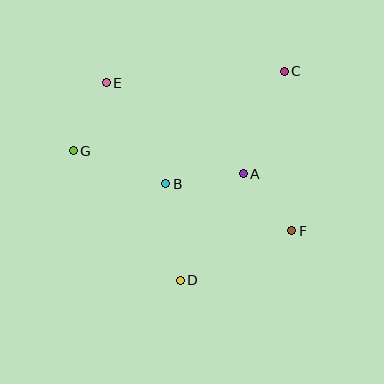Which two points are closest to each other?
Points A and F are closest to each other.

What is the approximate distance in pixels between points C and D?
The distance between C and D is approximately 233 pixels.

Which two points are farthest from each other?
Points E and F are farthest from each other.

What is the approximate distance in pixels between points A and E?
The distance between A and E is approximately 165 pixels.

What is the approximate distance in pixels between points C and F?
The distance between C and F is approximately 159 pixels.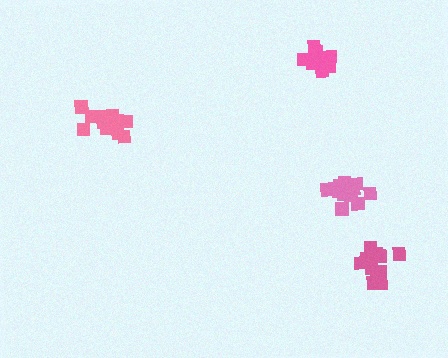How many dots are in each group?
Group 1: 12 dots, Group 2: 14 dots, Group 3: 15 dots, Group 4: 13 dots (54 total).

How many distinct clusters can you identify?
There are 4 distinct clusters.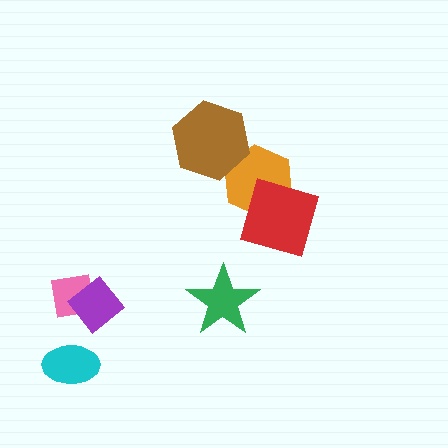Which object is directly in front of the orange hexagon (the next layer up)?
The red diamond is directly in front of the orange hexagon.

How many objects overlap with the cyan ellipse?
0 objects overlap with the cyan ellipse.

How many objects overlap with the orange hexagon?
2 objects overlap with the orange hexagon.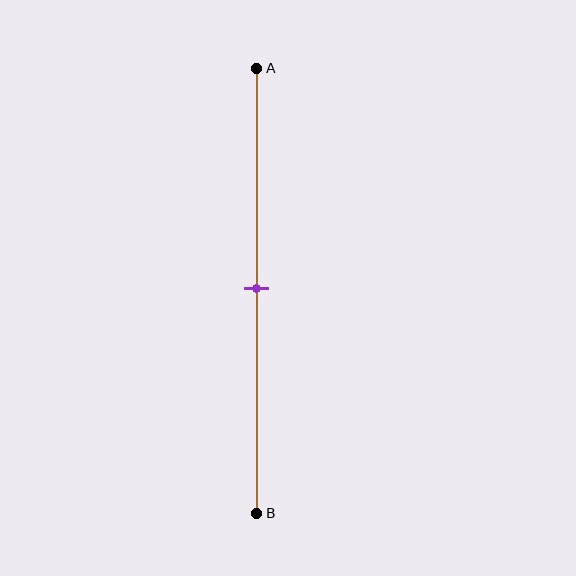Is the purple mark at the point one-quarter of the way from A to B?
No, the mark is at about 50% from A, not at the 25% one-quarter point.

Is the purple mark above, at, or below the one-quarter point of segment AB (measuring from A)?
The purple mark is below the one-quarter point of segment AB.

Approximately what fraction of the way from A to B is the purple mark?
The purple mark is approximately 50% of the way from A to B.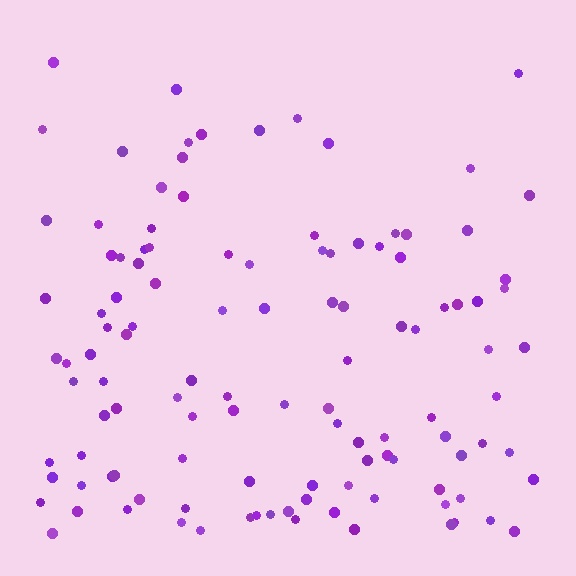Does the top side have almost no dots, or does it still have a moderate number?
Still a moderate number, just noticeably fewer than the bottom.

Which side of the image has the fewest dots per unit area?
The top.